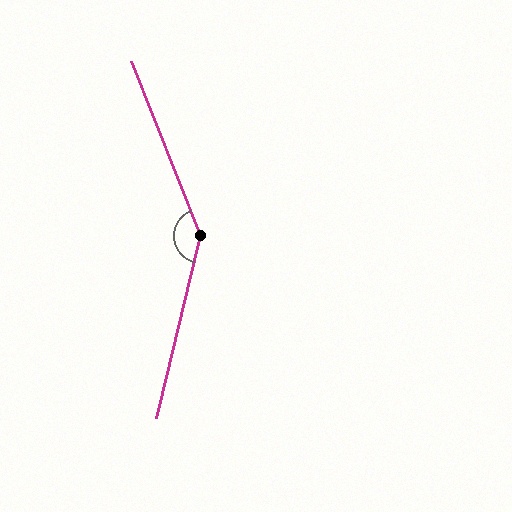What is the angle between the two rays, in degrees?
Approximately 145 degrees.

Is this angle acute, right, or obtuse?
It is obtuse.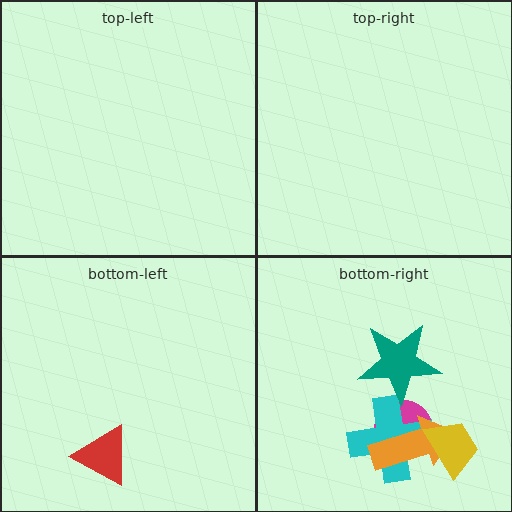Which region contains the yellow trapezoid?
The bottom-right region.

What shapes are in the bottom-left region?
The red triangle.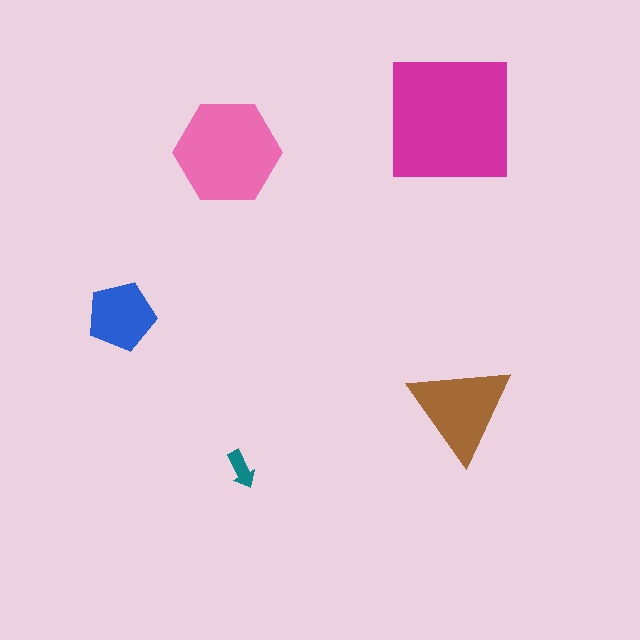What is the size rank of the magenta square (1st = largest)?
1st.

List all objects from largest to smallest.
The magenta square, the pink hexagon, the brown triangle, the blue pentagon, the teal arrow.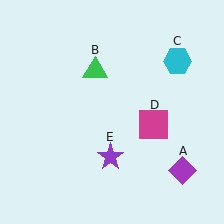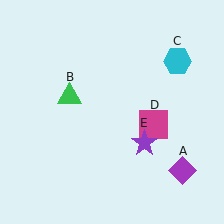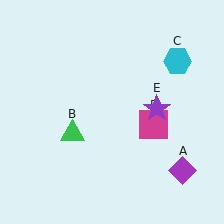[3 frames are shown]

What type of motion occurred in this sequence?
The green triangle (object B), purple star (object E) rotated counterclockwise around the center of the scene.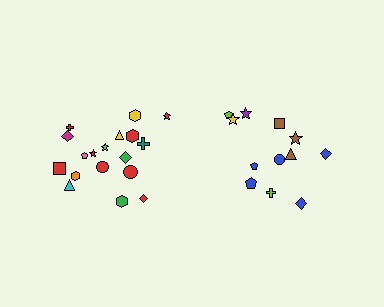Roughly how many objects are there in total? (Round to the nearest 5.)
Roughly 30 objects in total.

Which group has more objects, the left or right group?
The left group.